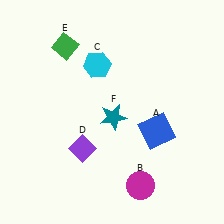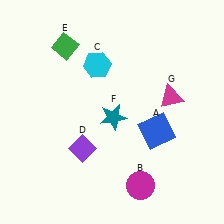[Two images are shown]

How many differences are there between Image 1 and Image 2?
There is 1 difference between the two images.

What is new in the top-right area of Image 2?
A magenta triangle (G) was added in the top-right area of Image 2.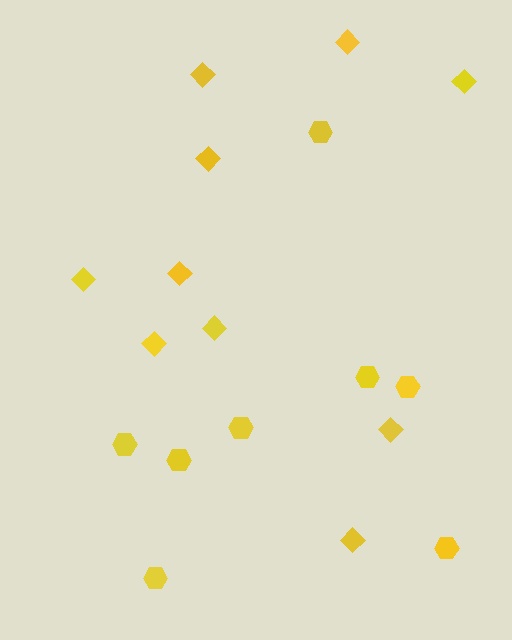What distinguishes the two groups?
There are 2 groups: one group of hexagons (8) and one group of diamonds (10).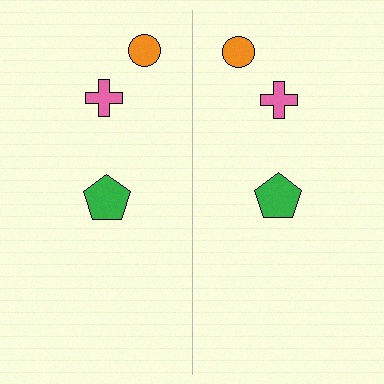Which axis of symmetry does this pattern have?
The pattern has a vertical axis of symmetry running through the center of the image.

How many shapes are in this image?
There are 6 shapes in this image.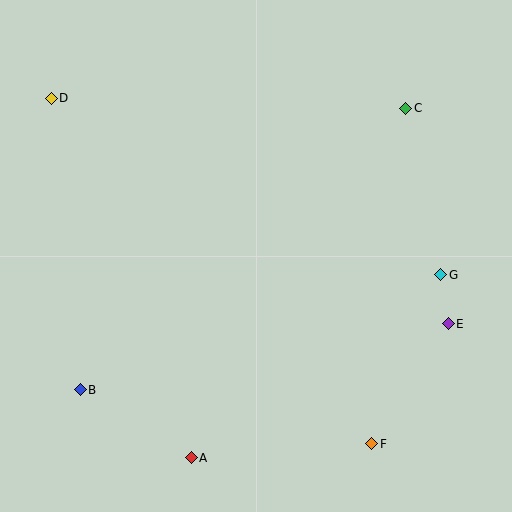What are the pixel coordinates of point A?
Point A is at (191, 458).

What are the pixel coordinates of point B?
Point B is at (80, 390).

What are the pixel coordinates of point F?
Point F is at (372, 444).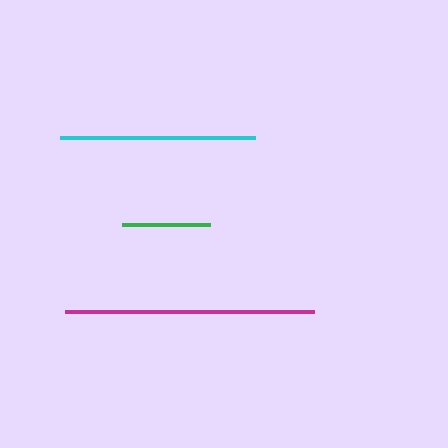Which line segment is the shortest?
The green line is the shortest at approximately 88 pixels.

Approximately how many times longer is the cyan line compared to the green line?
The cyan line is approximately 2.2 times the length of the green line.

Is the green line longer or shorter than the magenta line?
The magenta line is longer than the green line.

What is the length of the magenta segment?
The magenta segment is approximately 249 pixels long.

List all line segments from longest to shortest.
From longest to shortest: magenta, cyan, green.